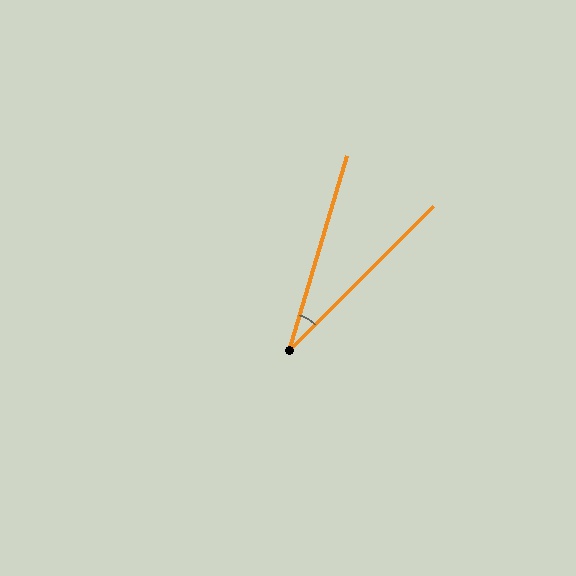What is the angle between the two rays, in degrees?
Approximately 28 degrees.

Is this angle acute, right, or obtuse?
It is acute.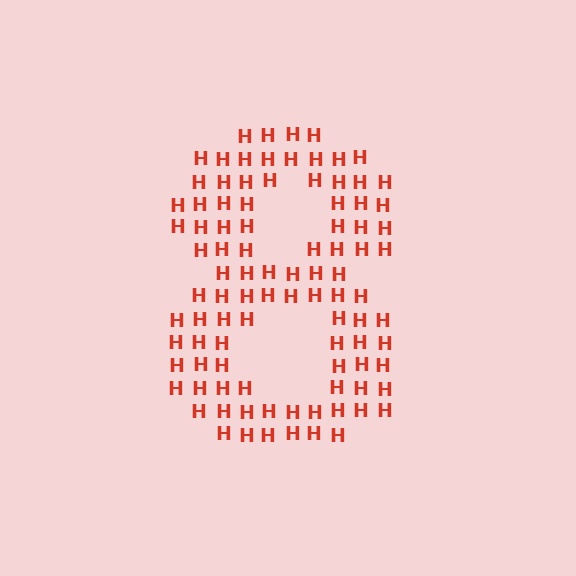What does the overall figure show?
The overall figure shows the digit 8.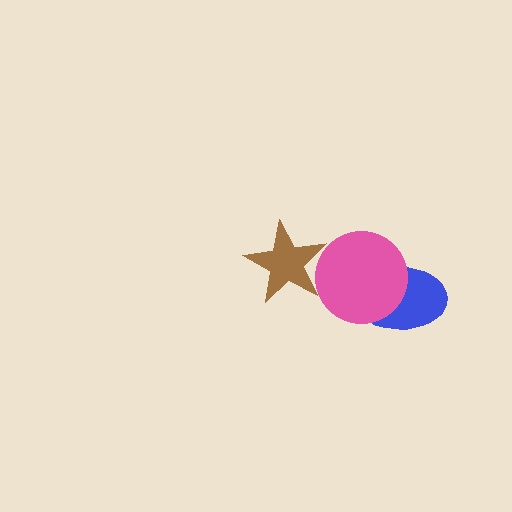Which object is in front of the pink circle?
The brown star is in front of the pink circle.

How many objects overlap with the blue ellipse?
1 object overlaps with the blue ellipse.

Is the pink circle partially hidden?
Yes, it is partially covered by another shape.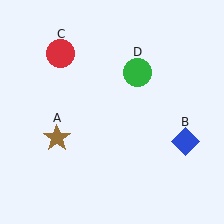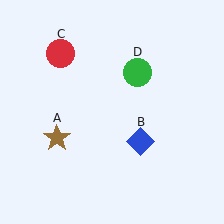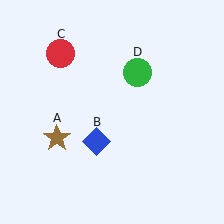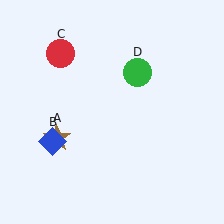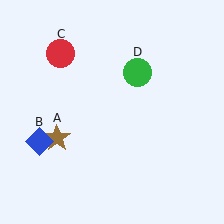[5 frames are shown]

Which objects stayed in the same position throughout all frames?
Brown star (object A) and red circle (object C) and green circle (object D) remained stationary.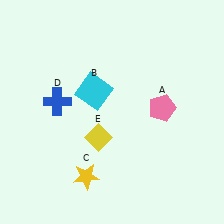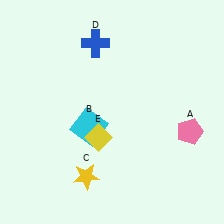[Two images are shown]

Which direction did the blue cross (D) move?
The blue cross (D) moved up.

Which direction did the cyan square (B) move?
The cyan square (B) moved down.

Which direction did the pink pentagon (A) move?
The pink pentagon (A) moved right.